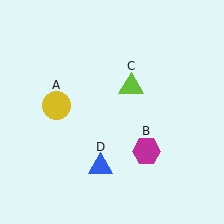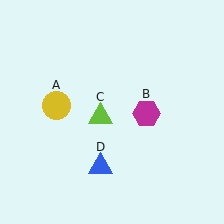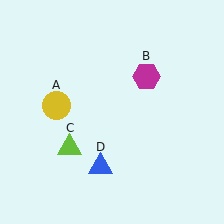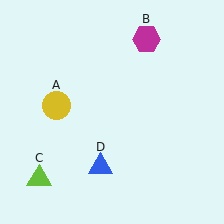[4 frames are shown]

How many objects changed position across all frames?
2 objects changed position: magenta hexagon (object B), lime triangle (object C).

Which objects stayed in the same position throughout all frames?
Yellow circle (object A) and blue triangle (object D) remained stationary.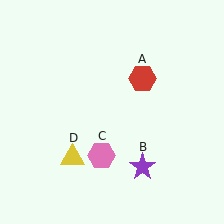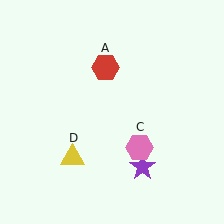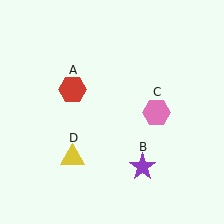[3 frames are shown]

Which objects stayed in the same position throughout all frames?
Purple star (object B) and yellow triangle (object D) remained stationary.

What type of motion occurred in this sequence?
The red hexagon (object A), pink hexagon (object C) rotated counterclockwise around the center of the scene.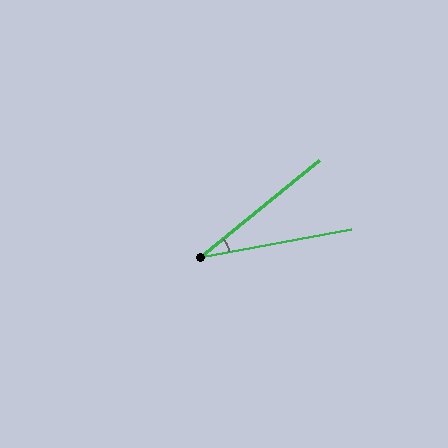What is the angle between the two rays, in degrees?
Approximately 29 degrees.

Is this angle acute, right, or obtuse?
It is acute.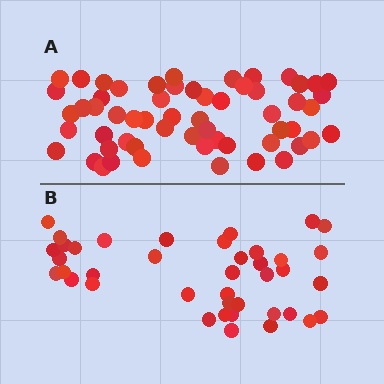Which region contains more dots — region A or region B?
Region A (the top region) has more dots.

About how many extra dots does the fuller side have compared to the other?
Region A has approximately 20 more dots than region B.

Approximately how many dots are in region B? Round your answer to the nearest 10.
About 40 dots.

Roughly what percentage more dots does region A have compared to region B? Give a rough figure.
About 45% more.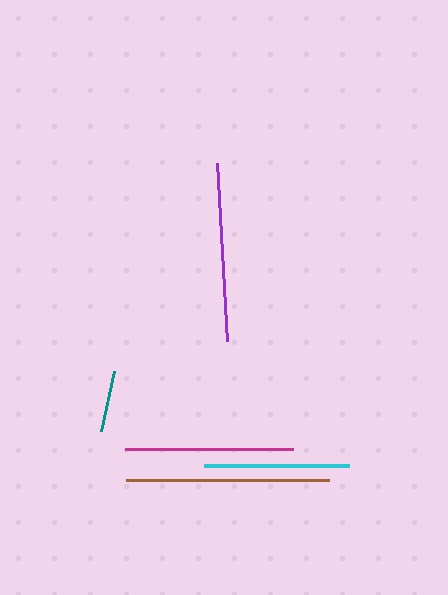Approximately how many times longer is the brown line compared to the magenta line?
The brown line is approximately 1.2 times the length of the magenta line.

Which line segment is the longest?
The brown line is the longest at approximately 203 pixels.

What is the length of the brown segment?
The brown segment is approximately 203 pixels long.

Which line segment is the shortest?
The teal line is the shortest at approximately 62 pixels.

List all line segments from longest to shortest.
From longest to shortest: brown, purple, magenta, cyan, teal.